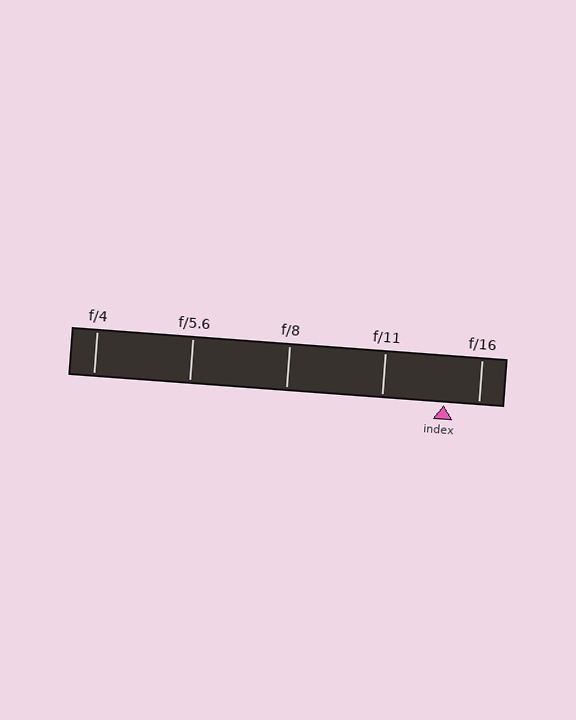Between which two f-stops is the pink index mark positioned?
The index mark is between f/11 and f/16.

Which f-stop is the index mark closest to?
The index mark is closest to f/16.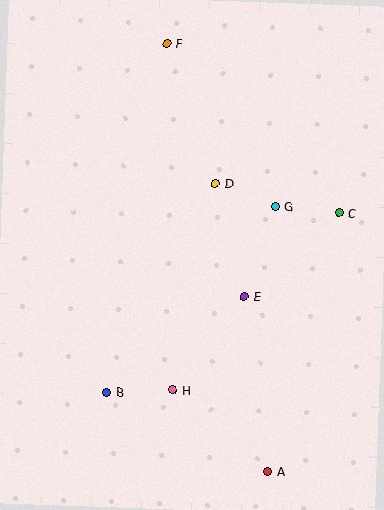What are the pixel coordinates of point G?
Point G is at (275, 207).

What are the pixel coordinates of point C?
Point C is at (339, 213).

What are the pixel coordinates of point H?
Point H is at (173, 390).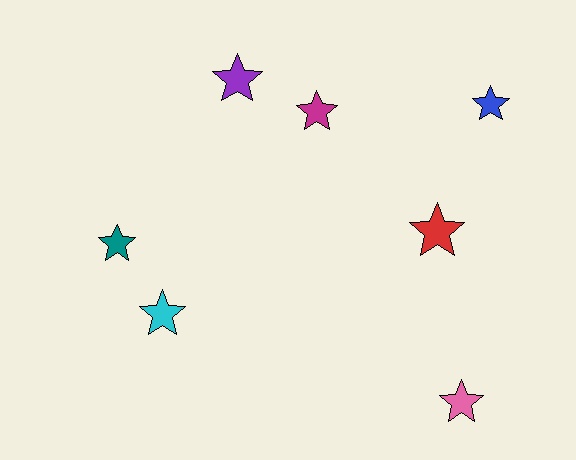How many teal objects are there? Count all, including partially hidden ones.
There is 1 teal object.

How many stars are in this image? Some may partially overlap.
There are 7 stars.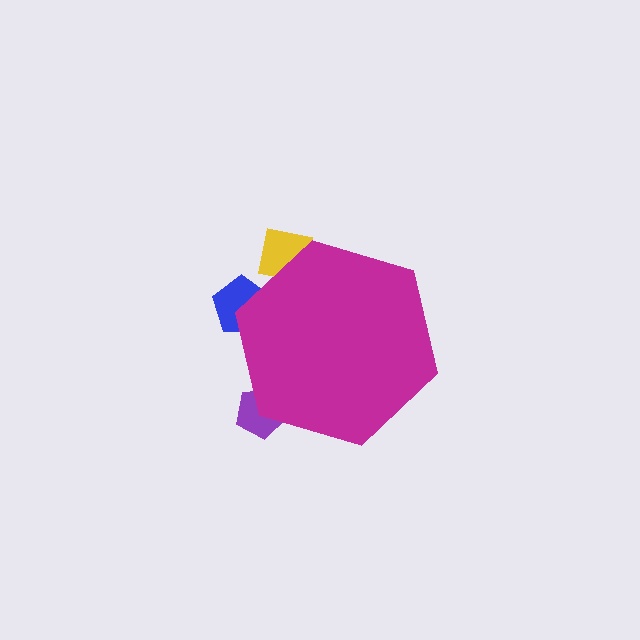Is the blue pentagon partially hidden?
Yes, the blue pentagon is partially hidden behind the magenta hexagon.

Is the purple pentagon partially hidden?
Yes, the purple pentagon is partially hidden behind the magenta hexagon.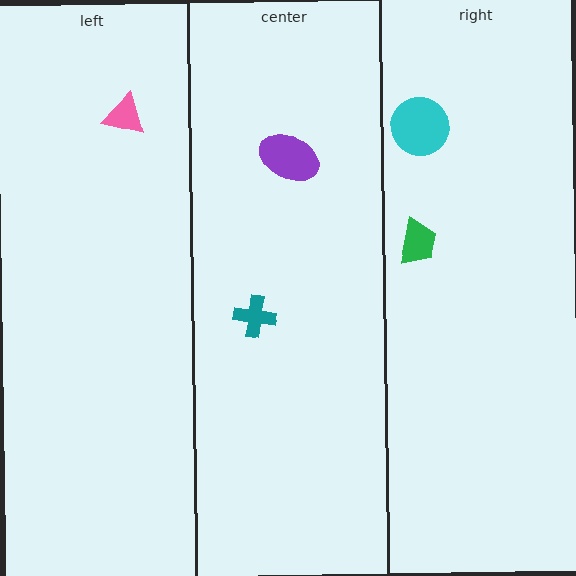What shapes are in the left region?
The pink triangle.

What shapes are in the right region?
The green trapezoid, the cyan circle.